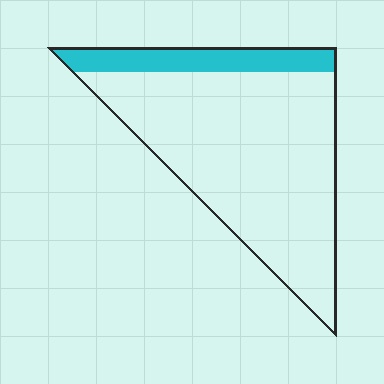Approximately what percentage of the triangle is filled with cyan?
Approximately 15%.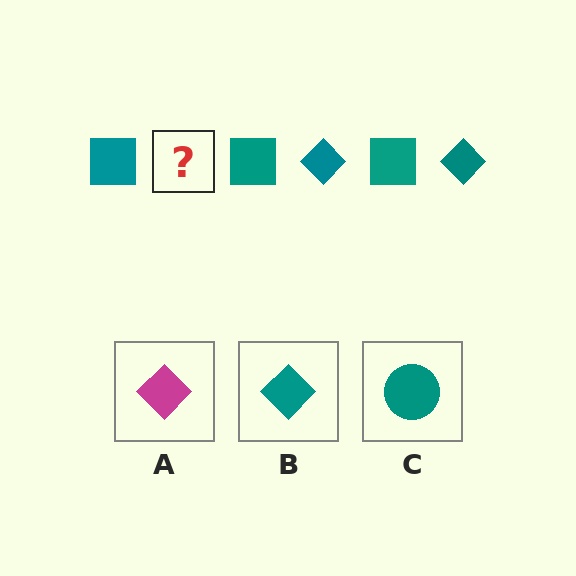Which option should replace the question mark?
Option B.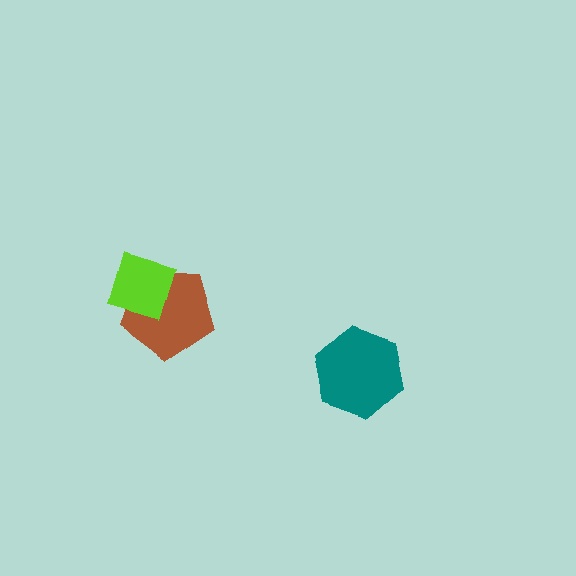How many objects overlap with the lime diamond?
1 object overlaps with the lime diamond.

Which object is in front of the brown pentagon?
The lime diamond is in front of the brown pentagon.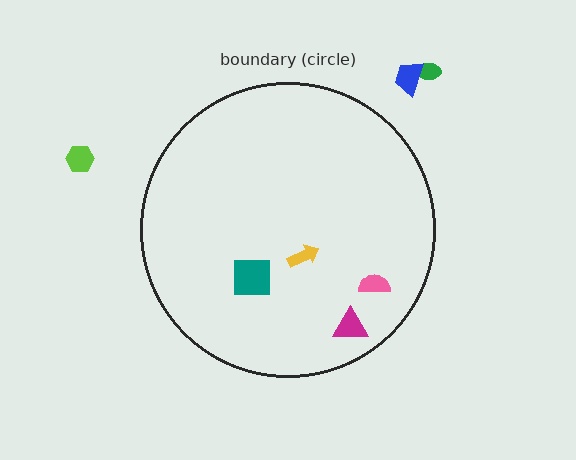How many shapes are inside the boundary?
4 inside, 3 outside.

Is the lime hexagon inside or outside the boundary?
Outside.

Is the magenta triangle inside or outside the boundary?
Inside.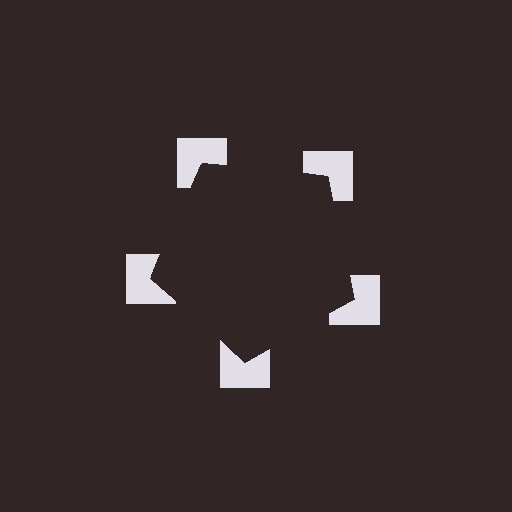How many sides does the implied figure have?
5 sides.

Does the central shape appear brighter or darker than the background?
It typically appears slightly darker than the background, even though no actual brightness change is drawn.